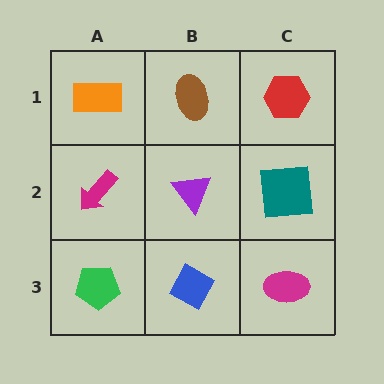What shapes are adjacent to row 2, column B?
A brown ellipse (row 1, column B), a blue diamond (row 3, column B), a magenta arrow (row 2, column A), a teal square (row 2, column C).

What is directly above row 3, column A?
A magenta arrow.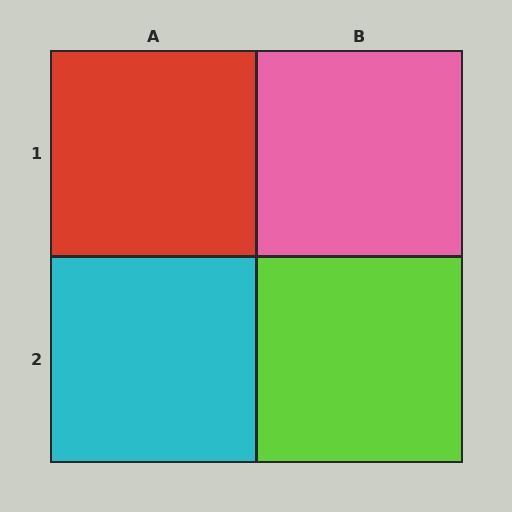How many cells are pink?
1 cell is pink.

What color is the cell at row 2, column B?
Lime.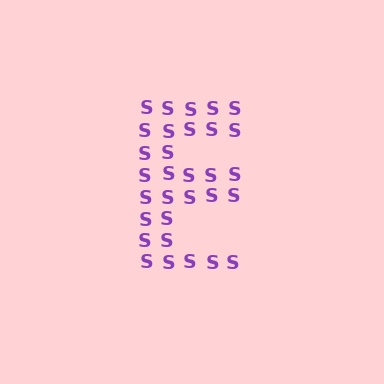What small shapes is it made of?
It is made of small letter S's.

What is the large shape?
The large shape is the letter E.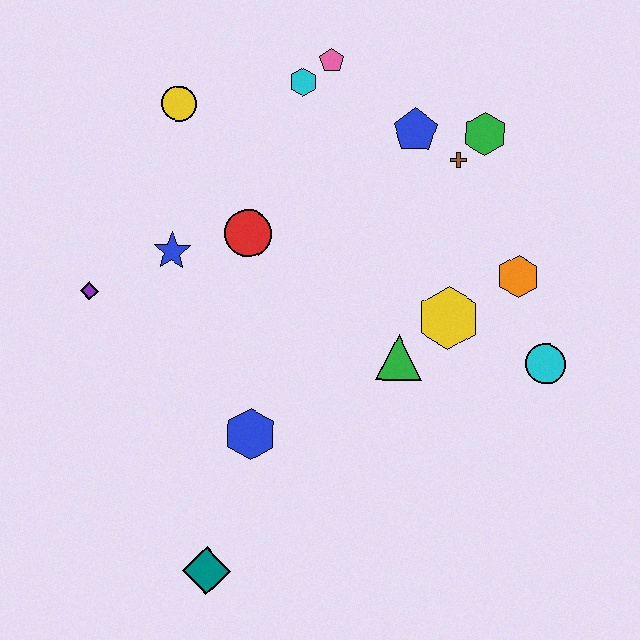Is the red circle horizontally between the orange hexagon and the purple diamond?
Yes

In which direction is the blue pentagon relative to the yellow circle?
The blue pentagon is to the right of the yellow circle.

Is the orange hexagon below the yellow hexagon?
No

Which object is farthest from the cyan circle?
The purple diamond is farthest from the cyan circle.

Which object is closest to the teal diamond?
The blue hexagon is closest to the teal diamond.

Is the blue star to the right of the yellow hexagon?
No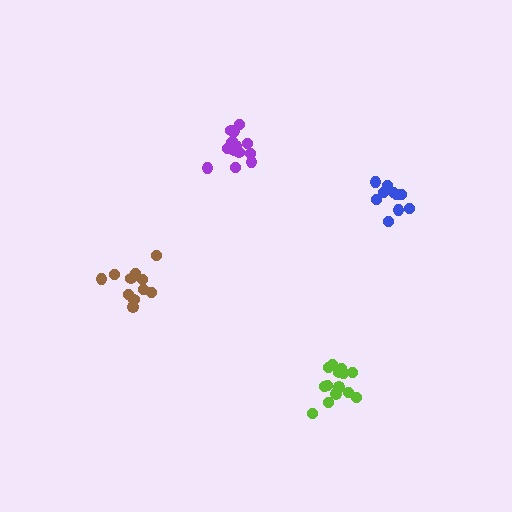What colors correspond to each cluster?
The clusters are colored: brown, lime, purple, blue.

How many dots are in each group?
Group 1: 11 dots, Group 2: 14 dots, Group 3: 14 dots, Group 4: 10 dots (49 total).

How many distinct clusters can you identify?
There are 4 distinct clusters.